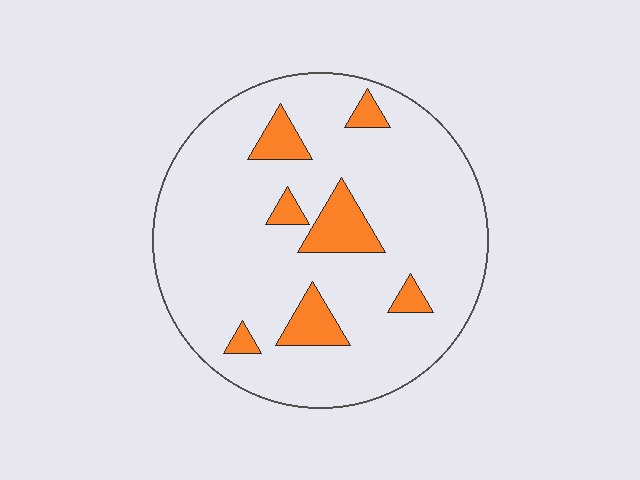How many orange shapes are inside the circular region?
7.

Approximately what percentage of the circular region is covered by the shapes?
Approximately 15%.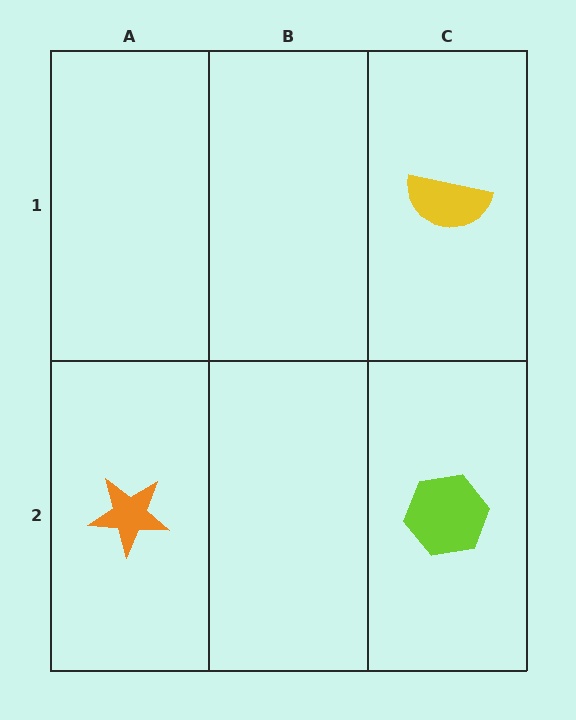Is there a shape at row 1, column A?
No, that cell is empty.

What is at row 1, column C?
A yellow semicircle.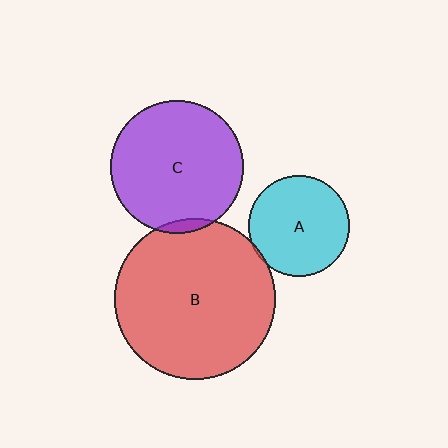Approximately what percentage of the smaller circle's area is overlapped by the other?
Approximately 5%.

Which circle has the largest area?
Circle B (red).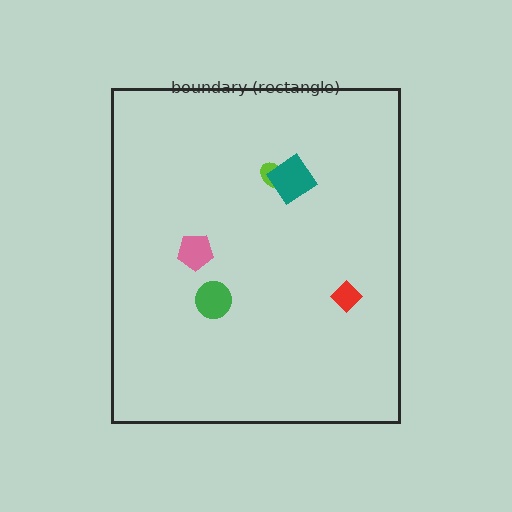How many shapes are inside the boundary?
5 inside, 0 outside.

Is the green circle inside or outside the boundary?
Inside.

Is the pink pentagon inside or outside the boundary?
Inside.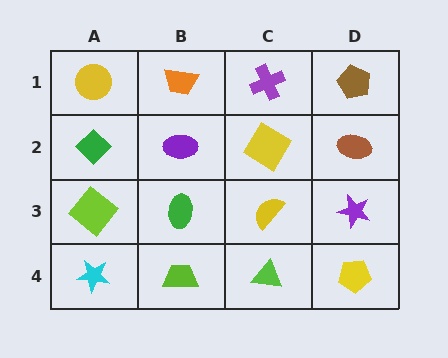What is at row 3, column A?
A lime diamond.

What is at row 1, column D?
A brown pentagon.